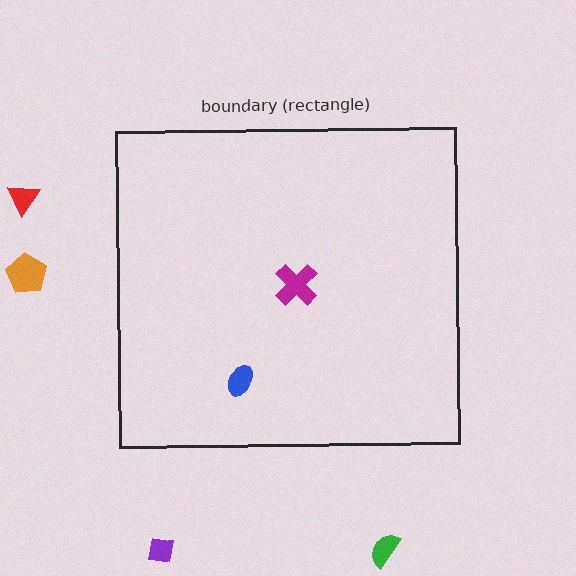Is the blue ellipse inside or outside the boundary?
Inside.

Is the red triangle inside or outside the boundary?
Outside.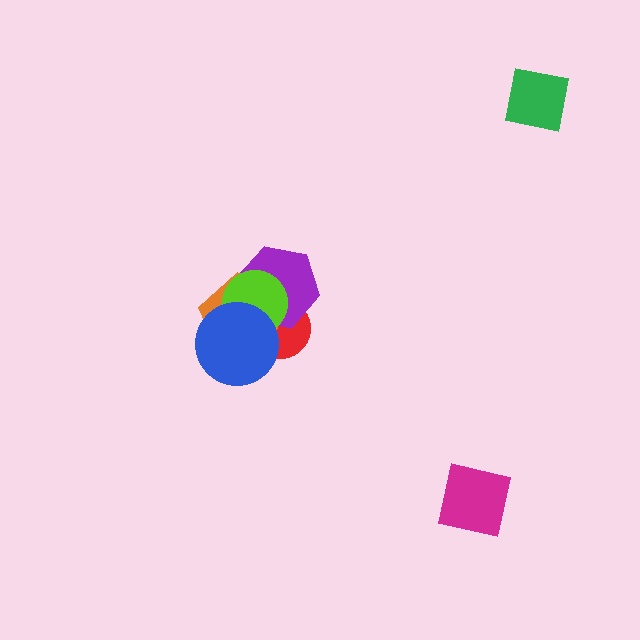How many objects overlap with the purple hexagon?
4 objects overlap with the purple hexagon.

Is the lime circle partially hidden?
Yes, it is partially covered by another shape.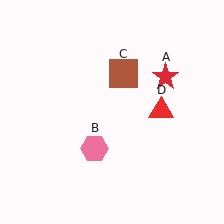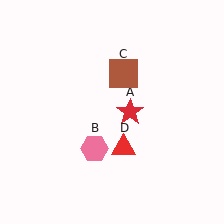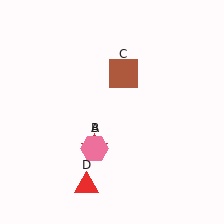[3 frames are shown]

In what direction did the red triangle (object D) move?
The red triangle (object D) moved down and to the left.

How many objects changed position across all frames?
2 objects changed position: red star (object A), red triangle (object D).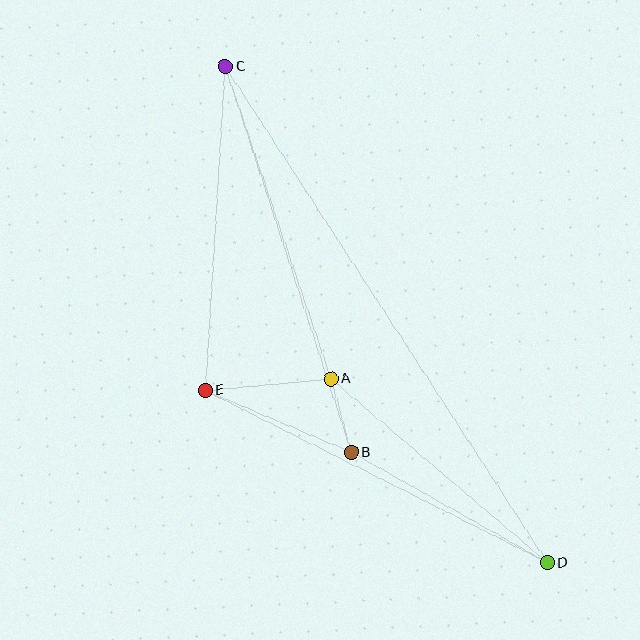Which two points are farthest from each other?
Points C and D are farthest from each other.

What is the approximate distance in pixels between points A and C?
The distance between A and C is approximately 330 pixels.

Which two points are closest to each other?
Points A and B are closest to each other.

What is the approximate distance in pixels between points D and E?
The distance between D and E is approximately 383 pixels.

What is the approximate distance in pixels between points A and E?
The distance between A and E is approximately 126 pixels.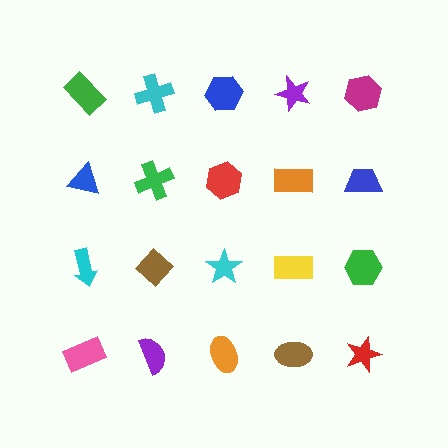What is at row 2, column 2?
A green cross.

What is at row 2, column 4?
An orange rectangle.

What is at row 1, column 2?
A cyan cross.